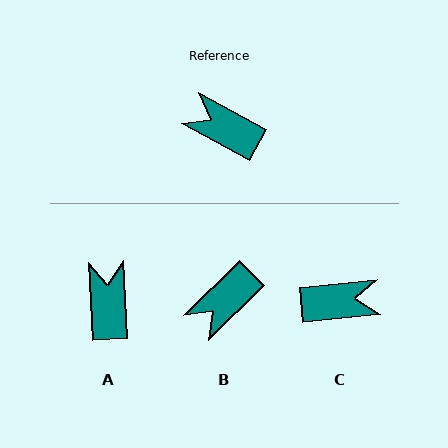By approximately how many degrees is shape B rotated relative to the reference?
Approximately 73 degrees counter-clockwise.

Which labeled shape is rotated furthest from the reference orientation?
C, about 146 degrees away.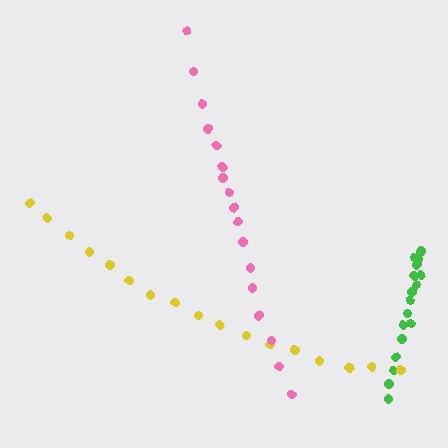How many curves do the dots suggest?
There are 3 distinct paths.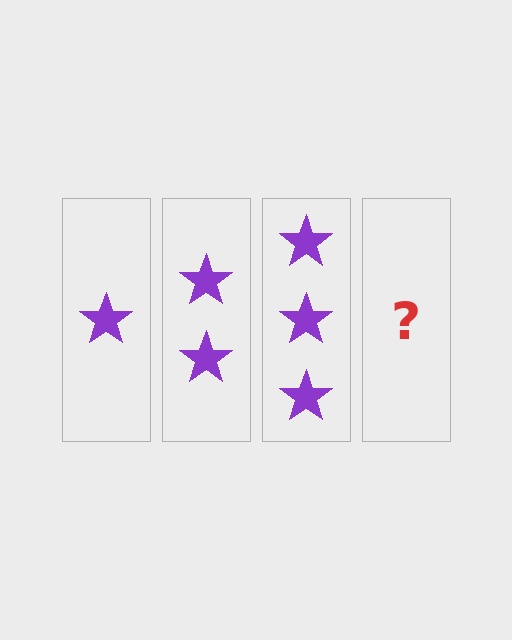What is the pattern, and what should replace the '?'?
The pattern is that each step adds one more star. The '?' should be 4 stars.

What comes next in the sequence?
The next element should be 4 stars.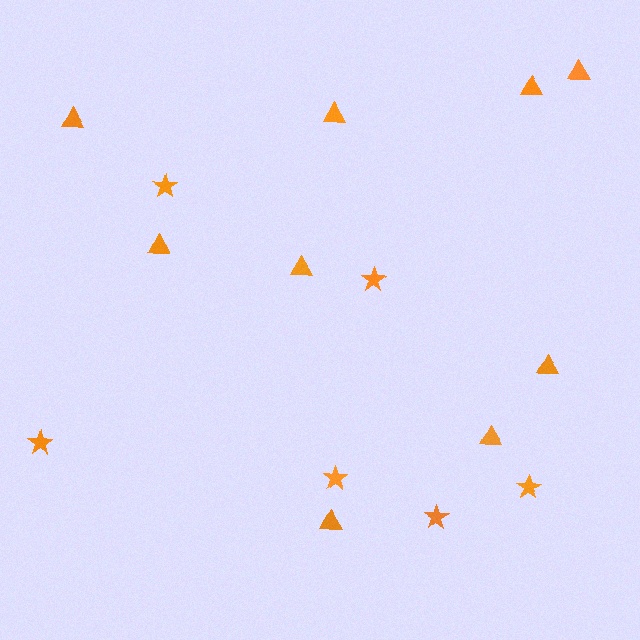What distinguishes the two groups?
There are 2 groups: one group of stars (6) and one group of triangles (9).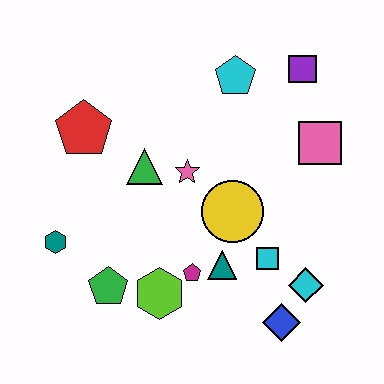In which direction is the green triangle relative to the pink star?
The green triangle is to the left of the pink star.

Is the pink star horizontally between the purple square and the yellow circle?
No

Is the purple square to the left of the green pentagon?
No